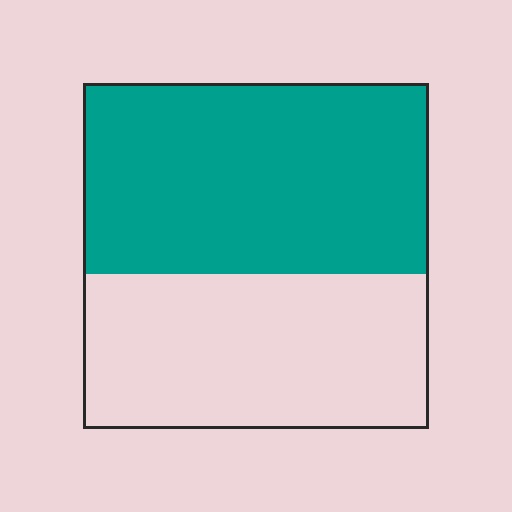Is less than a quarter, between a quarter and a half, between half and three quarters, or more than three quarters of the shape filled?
Between half and three quarters.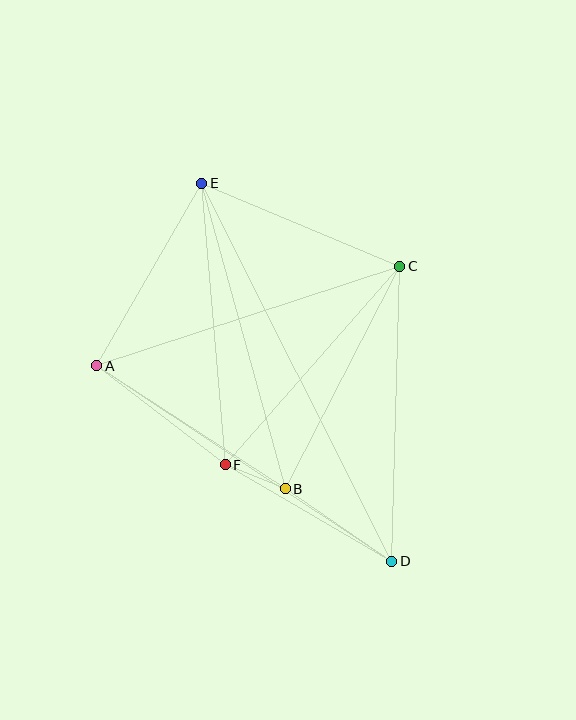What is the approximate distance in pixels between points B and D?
The distance between B and D is approximately 129 pixels.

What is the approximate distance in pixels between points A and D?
The distance between A and D is approximately 354 pixels.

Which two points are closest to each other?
Points B and F are closest to each other.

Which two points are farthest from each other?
Points D and E are farthest from each other.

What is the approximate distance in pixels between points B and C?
The distance between B and C is approximately 250 pixels.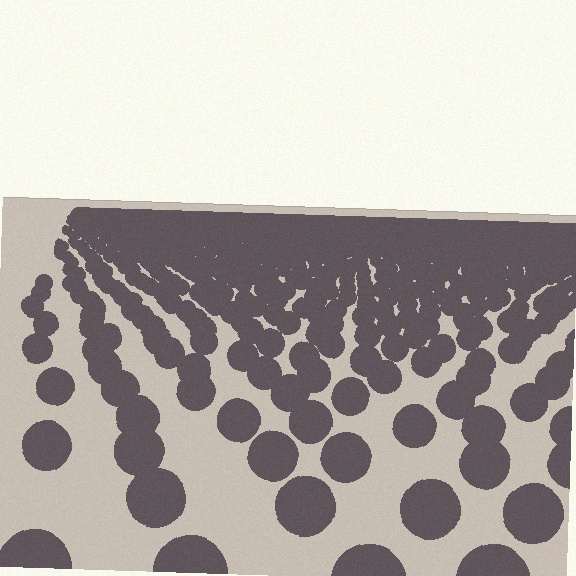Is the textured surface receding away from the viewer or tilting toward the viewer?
The surface is receding away from the viewer. Texture elements get smaller and denser toward the top.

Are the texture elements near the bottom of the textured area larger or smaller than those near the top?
Larger. Near the bottom, elements are closer to the viewer and appear at a bigger on-screen size.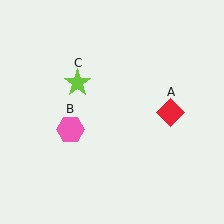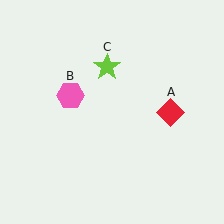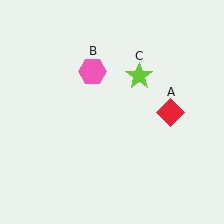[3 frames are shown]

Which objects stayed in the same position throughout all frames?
Red diamond (object A) remained stationary.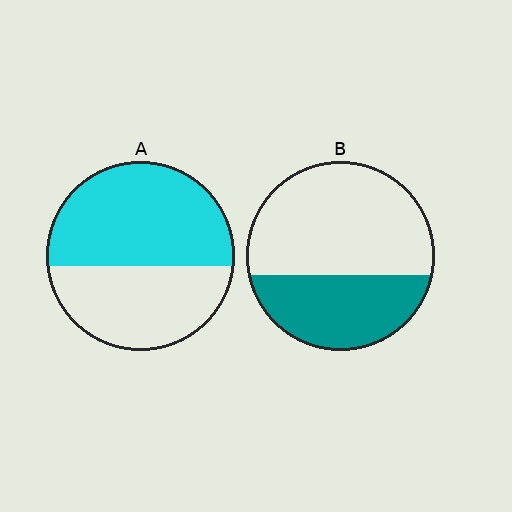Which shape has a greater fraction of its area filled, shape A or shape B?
Shape A.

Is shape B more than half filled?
No.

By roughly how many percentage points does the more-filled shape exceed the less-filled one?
By roughly 20 percentage points (A over B).